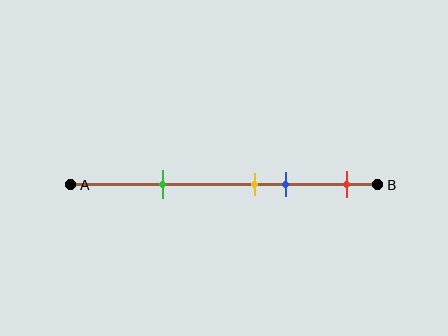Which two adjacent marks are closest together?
The yellow and blue marks are the closest adjacent pair.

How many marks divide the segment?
There are 4 marks dividing the segment.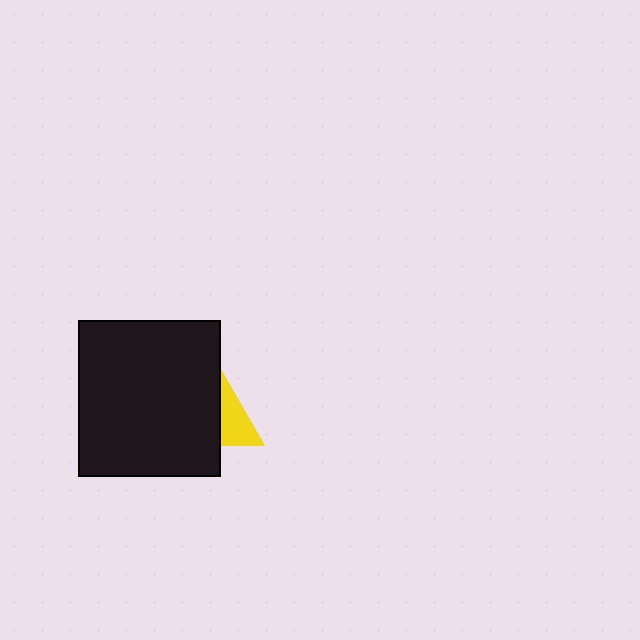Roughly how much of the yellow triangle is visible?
A small part of it is visible (roughly 36%).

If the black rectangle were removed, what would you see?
You would see the complete yellow triangle.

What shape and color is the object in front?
The object in front is a black rectangle.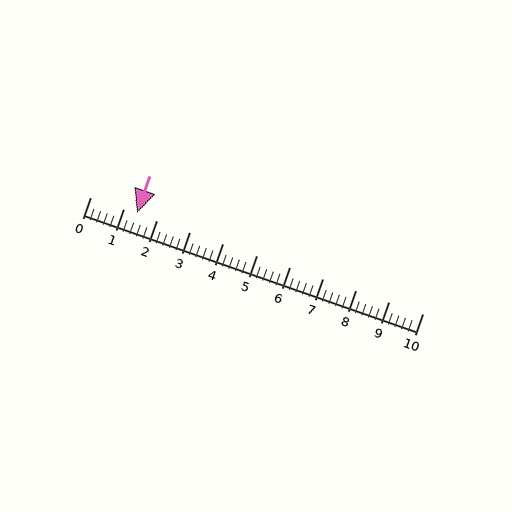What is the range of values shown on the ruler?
The ruler shows values from 0 to 10.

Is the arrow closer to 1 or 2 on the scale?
The arrow is closer to 1.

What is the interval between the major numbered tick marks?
The major tick marks are spaced 1 units apart.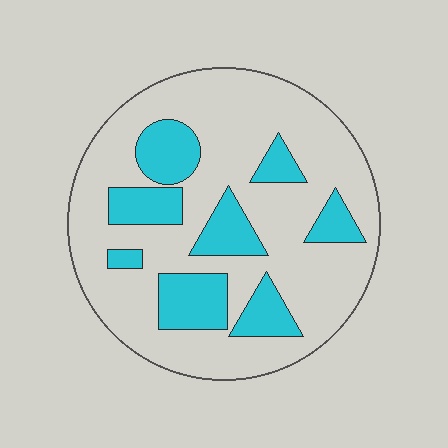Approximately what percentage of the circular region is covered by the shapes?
Approximately 25%.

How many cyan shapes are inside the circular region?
8.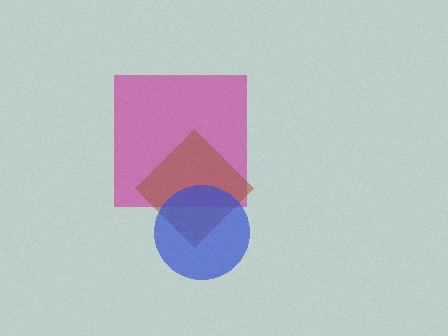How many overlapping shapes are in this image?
There are 3 overlapping shapes in the image.